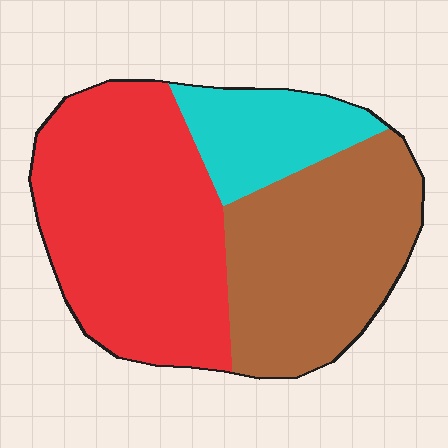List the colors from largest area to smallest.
From largest to smallest: red, brown, cyan.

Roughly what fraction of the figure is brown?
Brown covers about 35% of the figure.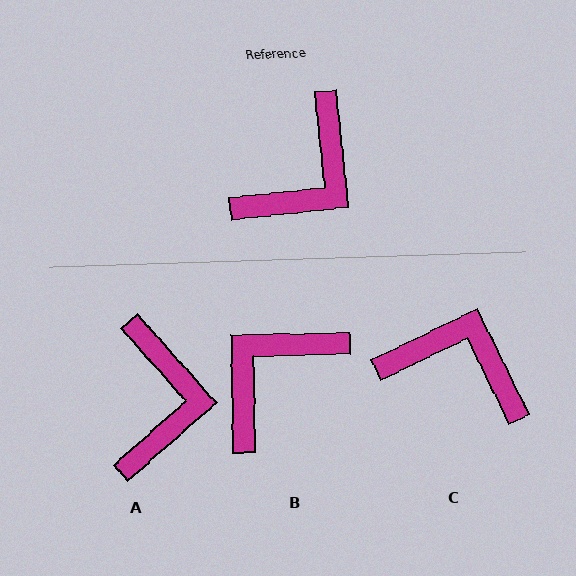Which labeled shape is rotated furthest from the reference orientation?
B, about 175 degrees away.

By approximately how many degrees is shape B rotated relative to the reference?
Approximately 175 degrees counter-clockwise.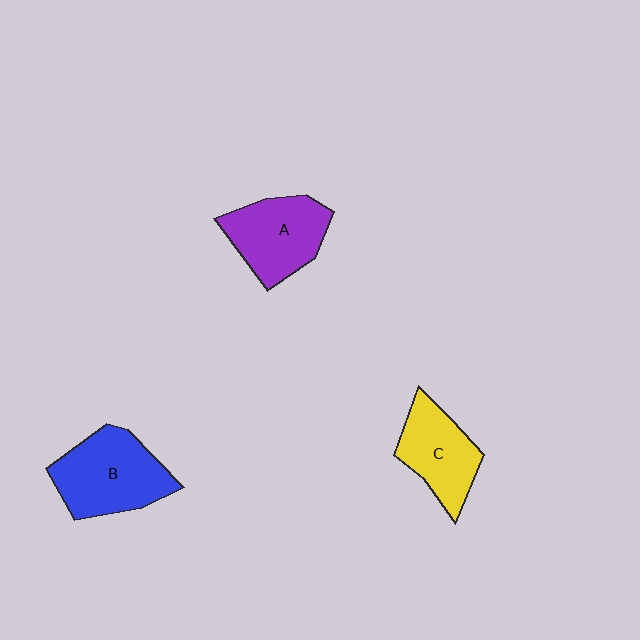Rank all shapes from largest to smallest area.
From largest to smallest: B (blue), A (purple), C (yellow).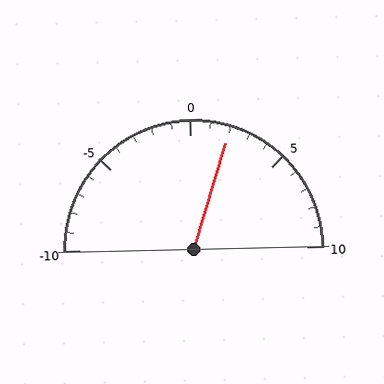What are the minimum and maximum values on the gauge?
The gauge ranges from -10 to 10.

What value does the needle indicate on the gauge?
The needle indicates approximately 2.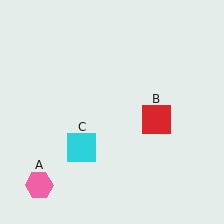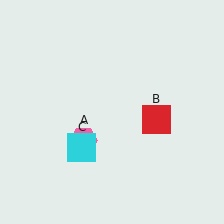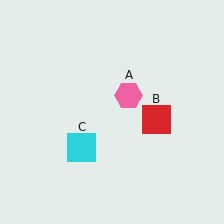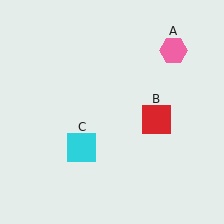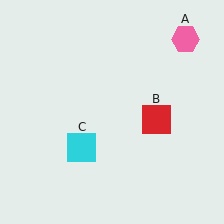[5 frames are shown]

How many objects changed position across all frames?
1 object changed position: pink hexagon (object A).